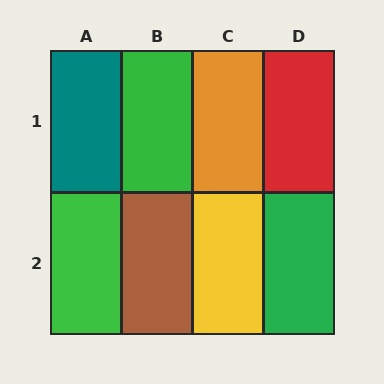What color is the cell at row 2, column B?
Brown.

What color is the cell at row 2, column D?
Green.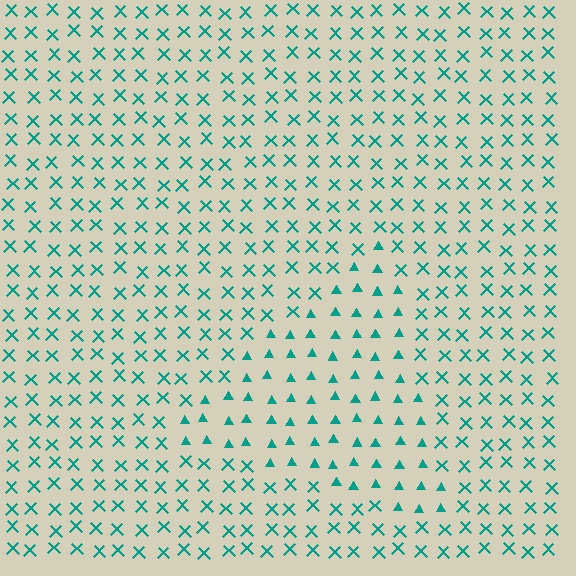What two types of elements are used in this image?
The image uses triangles inside the triangle region and X marks outside it.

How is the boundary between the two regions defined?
The boundary is defined by a change in element shape: triangles inside vs. X marks outside. All elements share the same color and spacing.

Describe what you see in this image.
The image is filled with small teal elements arranged in a uniform grid. A triangle-shaped region contains triangles, while the surrounding area contains X marks. The boundary is defined purely by the change in element shape.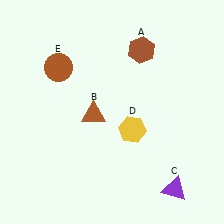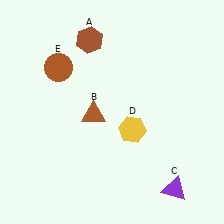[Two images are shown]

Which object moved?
The brown hexagon (A) moved left.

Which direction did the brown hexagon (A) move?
The brown hexagon (A) moved left.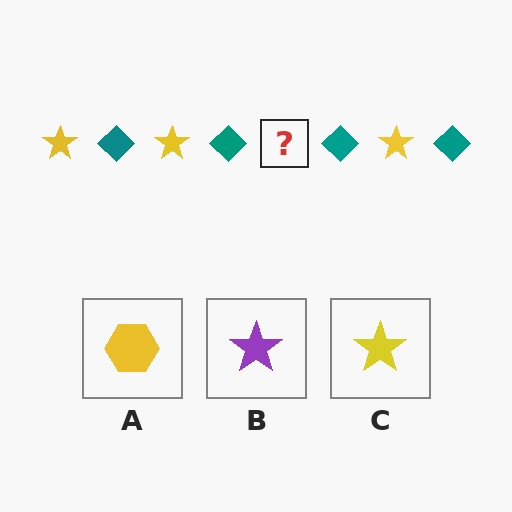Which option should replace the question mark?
Option C.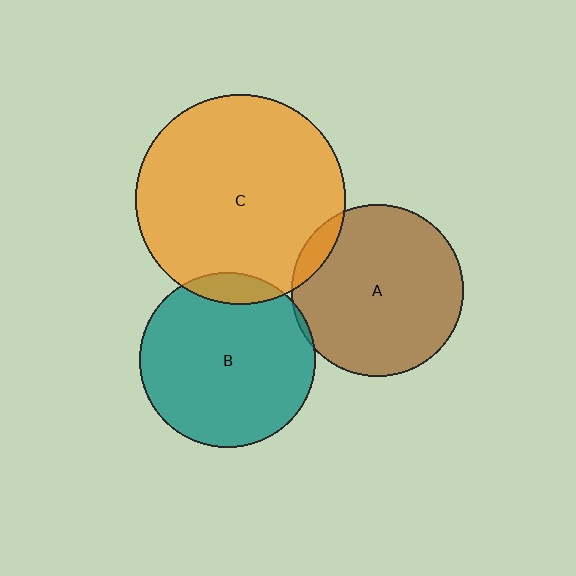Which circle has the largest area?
Circle C (orange).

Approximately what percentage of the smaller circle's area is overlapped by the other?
Approximately 10%.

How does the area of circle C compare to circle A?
Approximately 1.5 times.